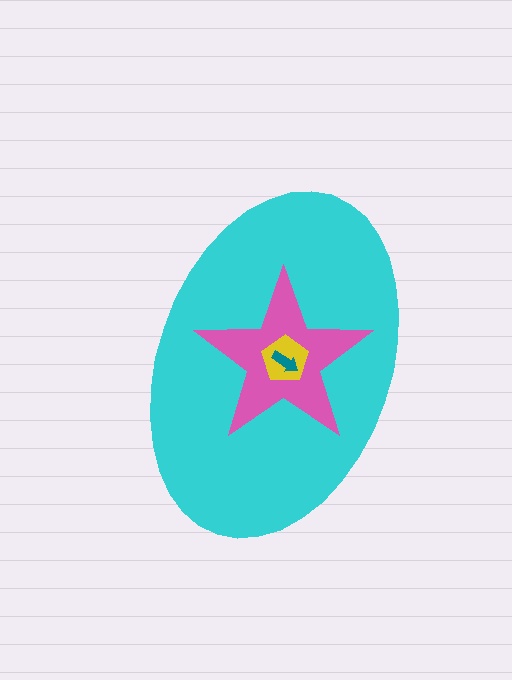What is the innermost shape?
The teal arrow.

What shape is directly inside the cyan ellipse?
The pink star.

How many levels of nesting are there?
4.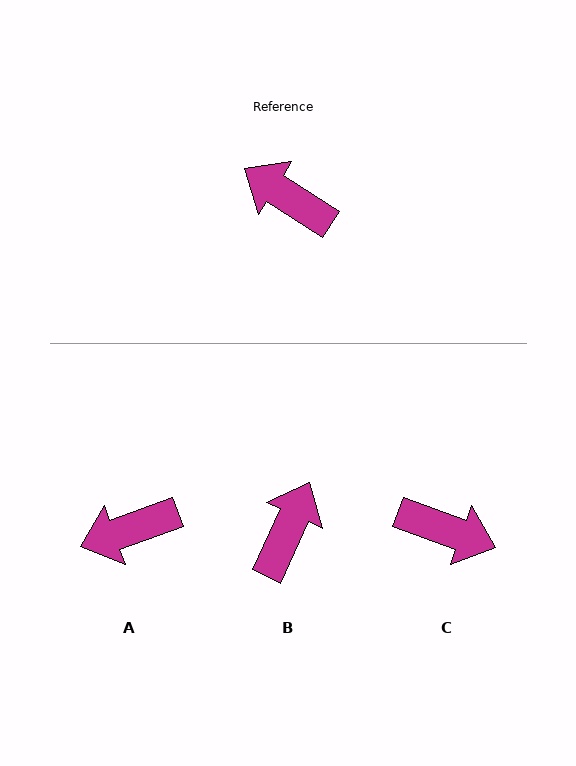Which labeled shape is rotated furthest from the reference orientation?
C, about 167 degrees away.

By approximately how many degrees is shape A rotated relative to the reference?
Approximately 53 degrees counter-clockwise.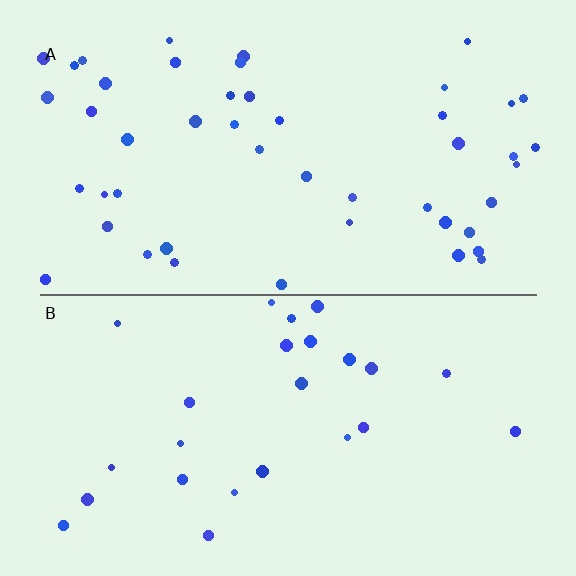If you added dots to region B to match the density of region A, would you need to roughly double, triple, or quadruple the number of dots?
Approximately double.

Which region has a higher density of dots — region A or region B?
A (the top).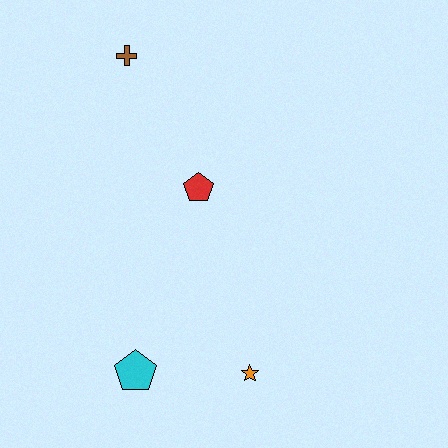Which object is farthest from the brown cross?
The orange star is farthest from the brown cross.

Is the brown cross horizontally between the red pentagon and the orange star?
No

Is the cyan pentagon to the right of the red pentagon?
No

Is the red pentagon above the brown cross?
No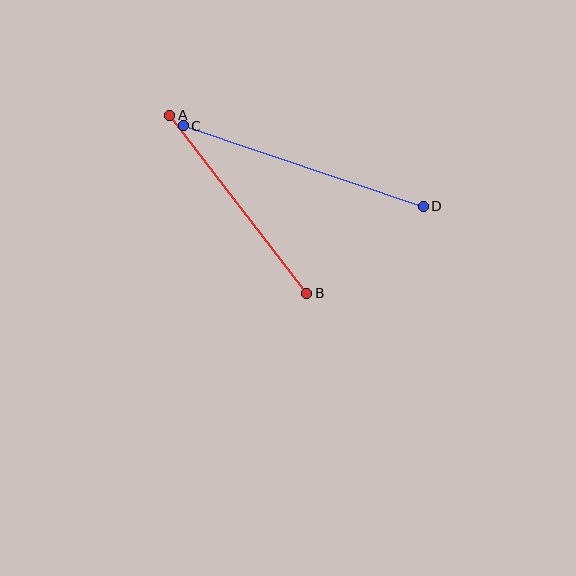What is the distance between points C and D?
The distance is approximately 253 pixels.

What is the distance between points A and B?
The distance is approximately 225 pixels.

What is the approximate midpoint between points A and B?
The midpoint is at approximately (238, 204) pixels.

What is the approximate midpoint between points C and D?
The midpoint is at approximately (303, 166) pixels.